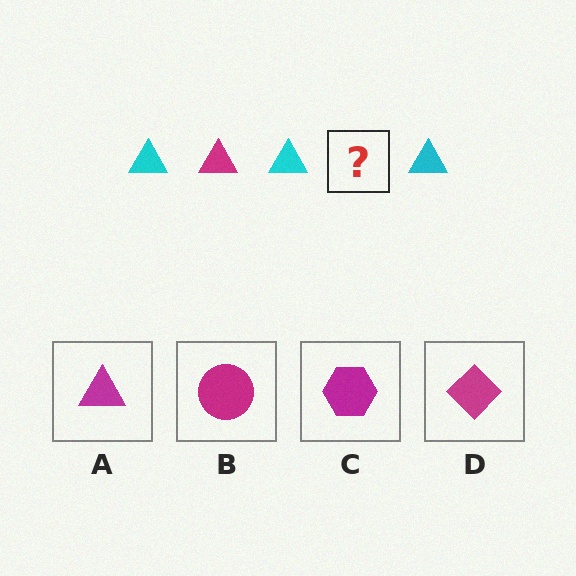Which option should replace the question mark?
Option A.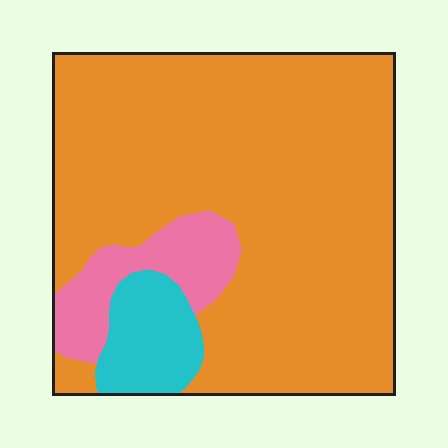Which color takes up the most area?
Orange, at roughly 80%.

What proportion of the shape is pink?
Pink covers 11% of the shape.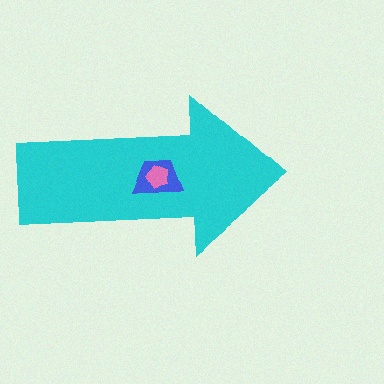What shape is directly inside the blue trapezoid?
The pink pentagon.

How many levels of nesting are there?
3.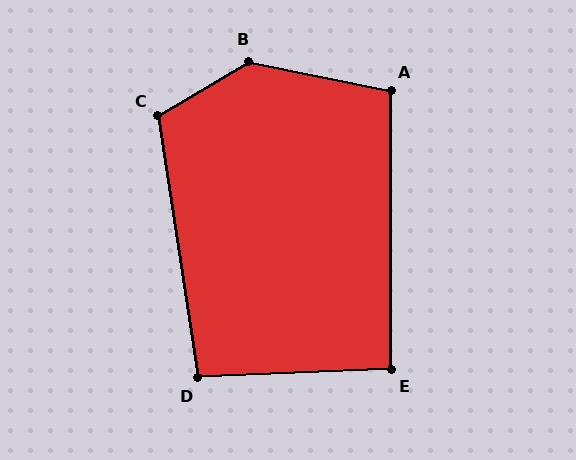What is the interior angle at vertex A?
Approximately 102 degrees (obtuse).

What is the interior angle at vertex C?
Approximately 112 degrees (obtuse).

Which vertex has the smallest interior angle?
E, at approximately 93 degrees.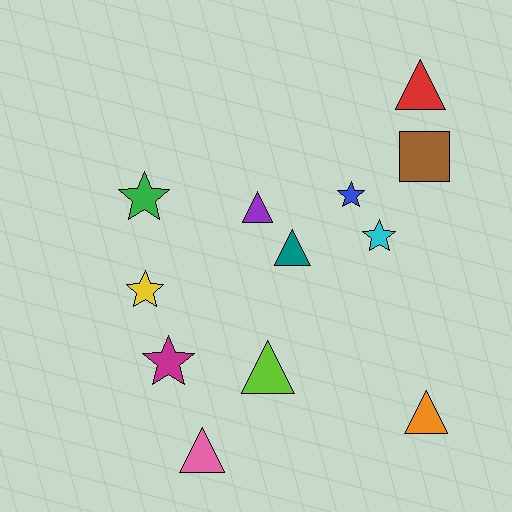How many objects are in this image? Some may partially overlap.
There are 12 objects.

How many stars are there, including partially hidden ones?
There are 5 stars.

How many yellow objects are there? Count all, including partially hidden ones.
There is 1 yellow object.